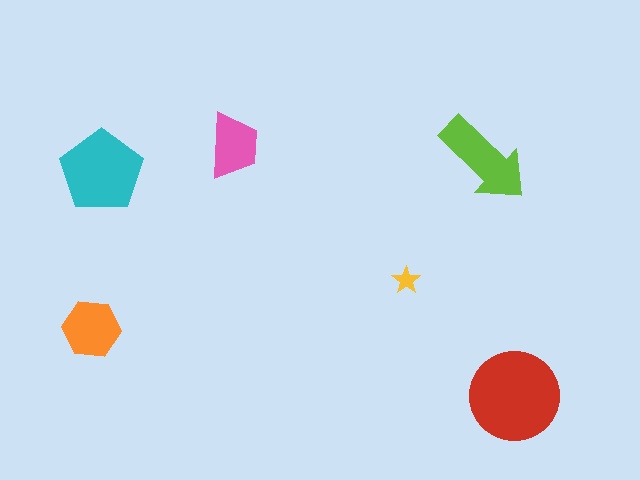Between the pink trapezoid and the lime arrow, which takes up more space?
The lime arrow.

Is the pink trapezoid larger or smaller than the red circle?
Smaller.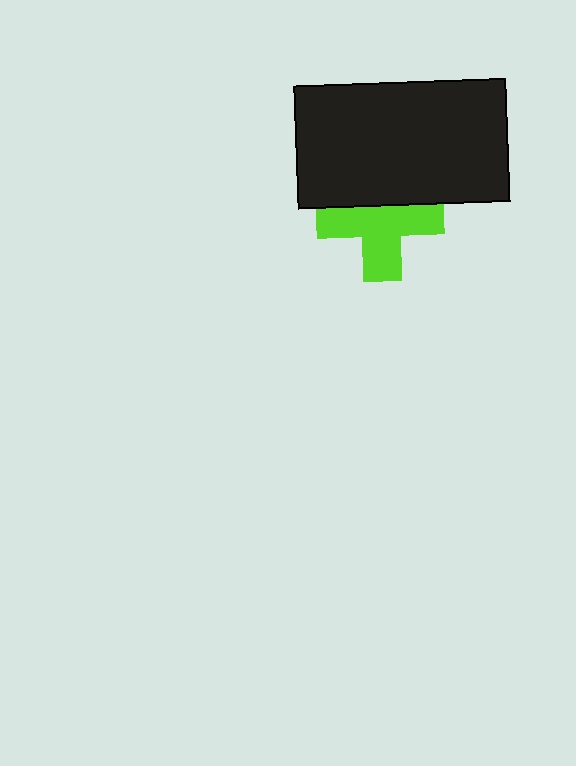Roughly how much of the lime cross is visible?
Most of it is visible (roughly 67%).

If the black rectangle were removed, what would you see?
You would see the complete lime cross.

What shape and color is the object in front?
The object in front is a black rectangle.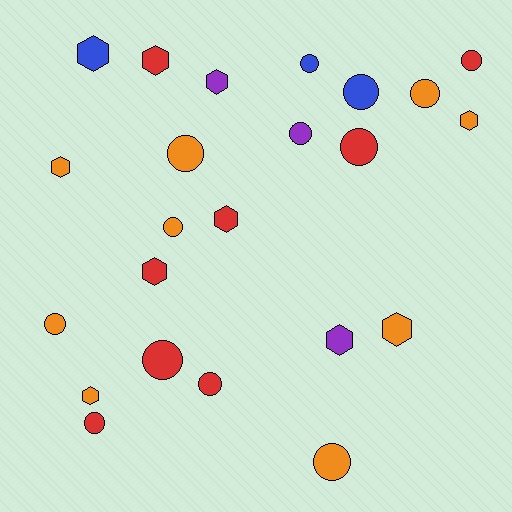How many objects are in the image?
There are 23 objects.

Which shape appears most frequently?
Circle, with 13 objects.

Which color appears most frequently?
Orange, with 9 objects.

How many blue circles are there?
There are 2 blue circles.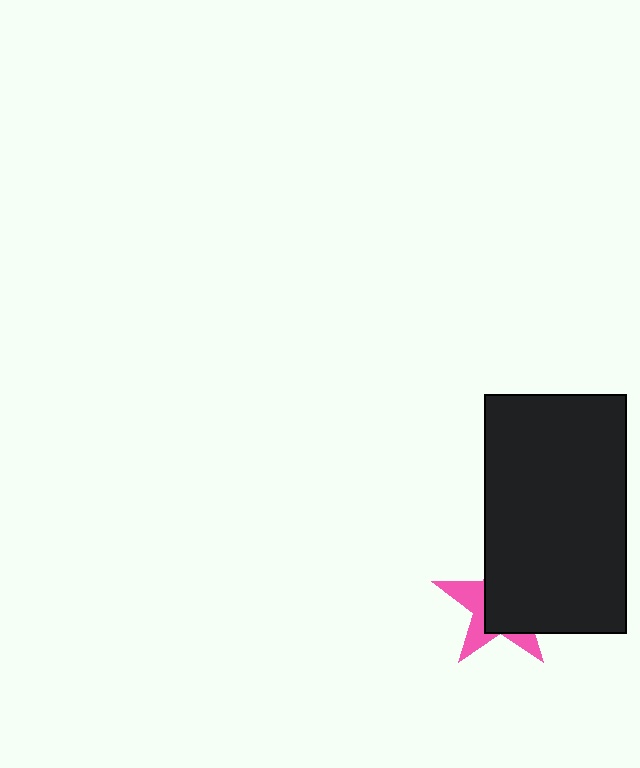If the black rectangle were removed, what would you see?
You would see the complete pink star.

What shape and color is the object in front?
The object in front is a black rectangle.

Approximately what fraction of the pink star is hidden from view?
Roughly 63% of the pink star is hidden behind the black rectangle.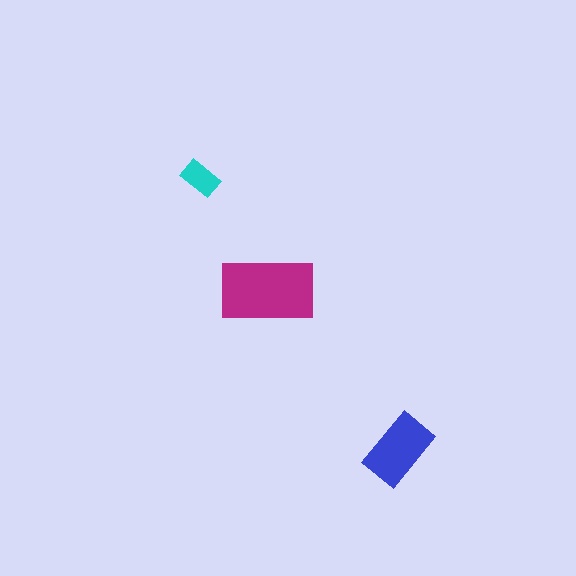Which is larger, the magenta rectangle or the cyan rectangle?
The magenta one.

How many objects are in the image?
There are 3 objects in the image.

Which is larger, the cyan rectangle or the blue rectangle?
The blue one.